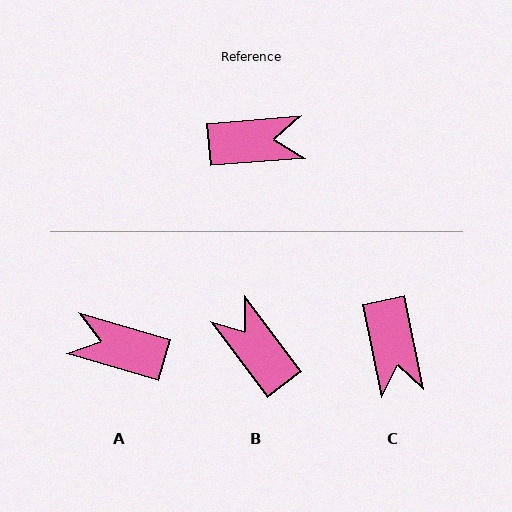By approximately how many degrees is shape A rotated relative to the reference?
Approximately 159 degrees counter-clockwise.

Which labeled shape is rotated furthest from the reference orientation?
A, about 159 degrees away.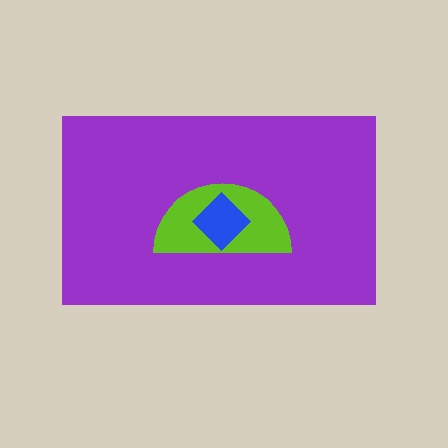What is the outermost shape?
The purple rectangle.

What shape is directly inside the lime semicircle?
The blue diamond.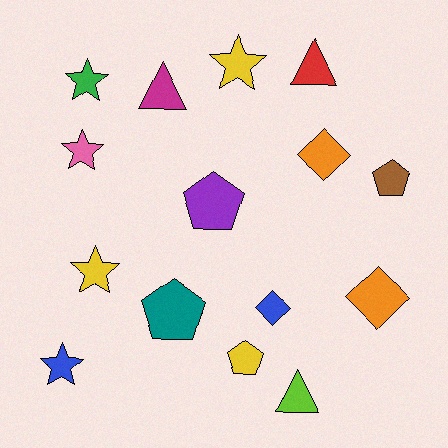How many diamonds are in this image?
There are 3 diamonds.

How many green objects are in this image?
There is 1 green object.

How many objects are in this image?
There are 15 objects.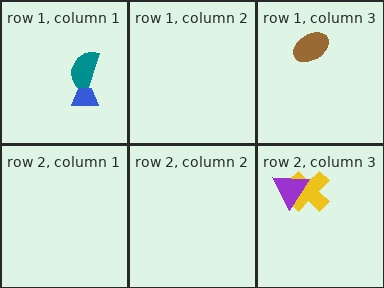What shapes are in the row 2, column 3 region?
The yellow cross, the purple triangle.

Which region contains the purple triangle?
The row 2, column 3 region.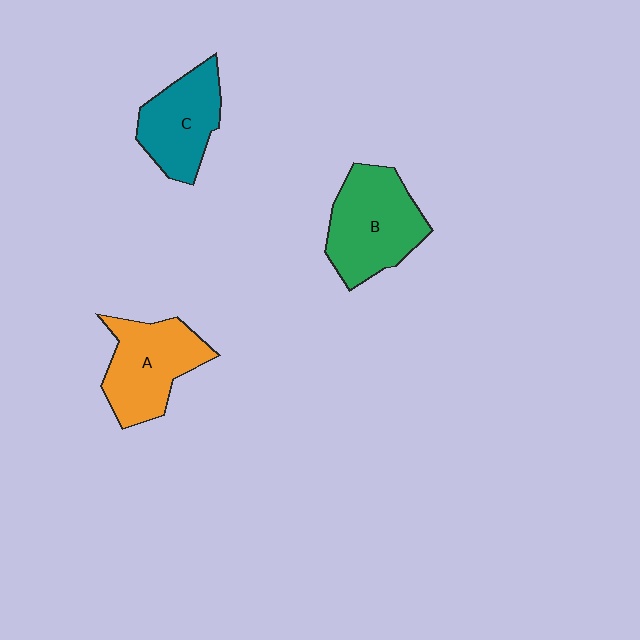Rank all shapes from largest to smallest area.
From largest to smallest: B (green), A (orange), C (teal).